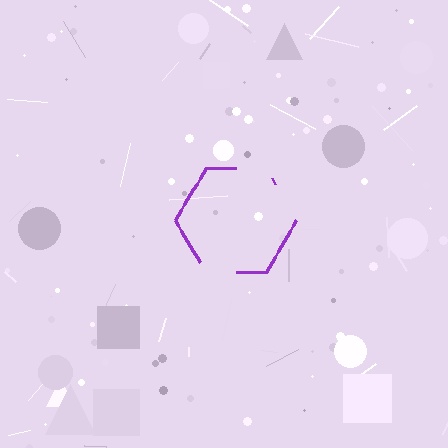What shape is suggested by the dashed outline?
The dashed outline suggests a hexagon.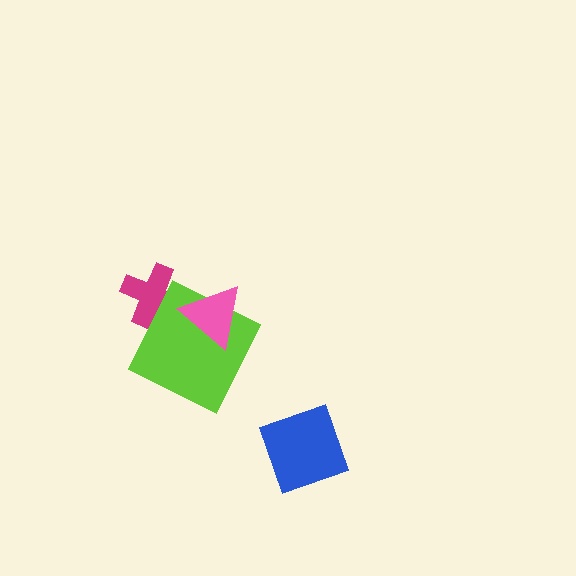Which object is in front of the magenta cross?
The lime square is in front of the magenta cross.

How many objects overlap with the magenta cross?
1 object overlaps with the magenta cross.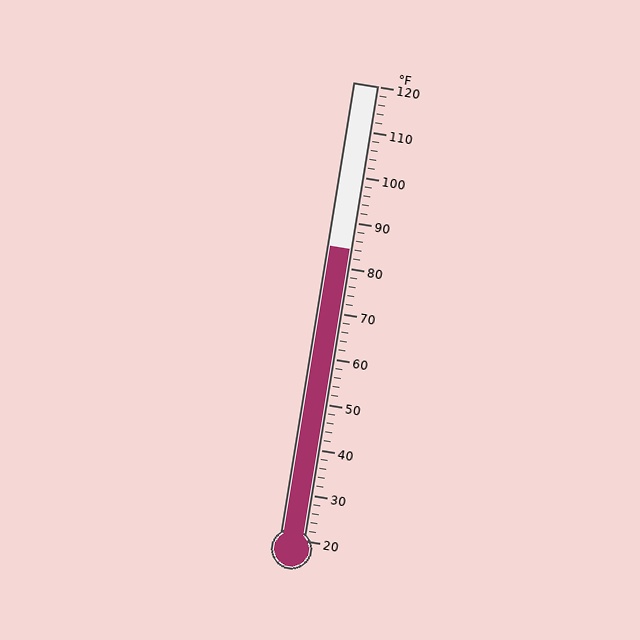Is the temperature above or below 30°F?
The temperature is above 30°F.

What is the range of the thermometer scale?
The thermometer scale ranges from 20°F to 120°F.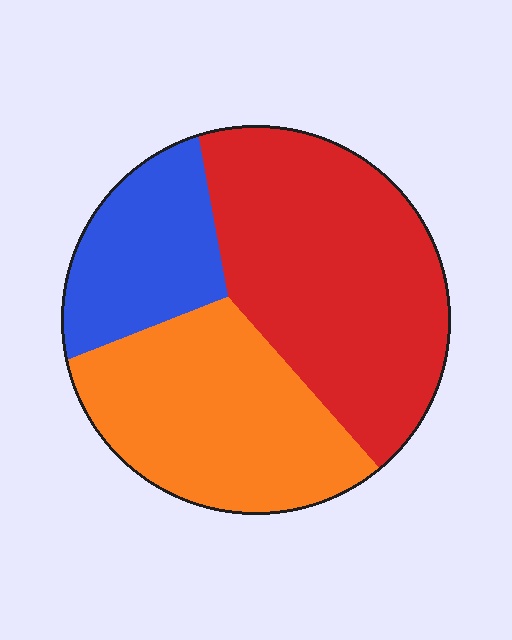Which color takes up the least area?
Blue, at roughly 20%.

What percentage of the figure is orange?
Orange covers about 35% of the figure.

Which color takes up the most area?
Red, at roughly 45%.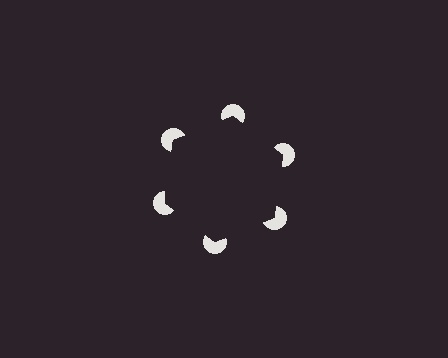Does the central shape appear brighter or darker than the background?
It typically appears slightly darker than the background, even though no actual brightness change is drawn.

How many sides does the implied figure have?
6 sides.